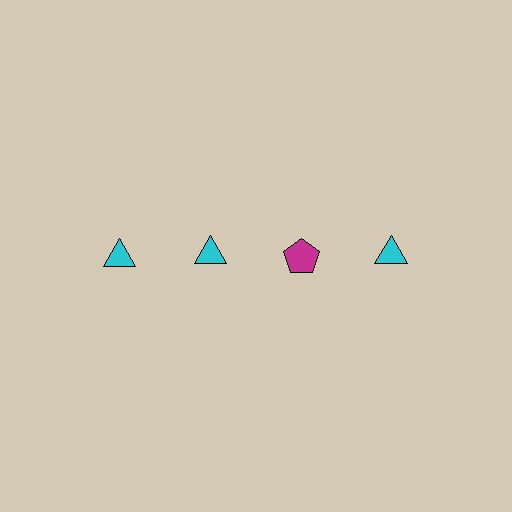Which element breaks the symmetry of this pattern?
The magenta pentagon in the top row, center column breaks the symmetry. All other shapes are cyan triangles.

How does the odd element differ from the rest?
It differs in both color (magenta instead of cyan) and shape (pentagon instead of triangle).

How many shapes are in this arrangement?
There are 4 shapes arranged in a grid pattern.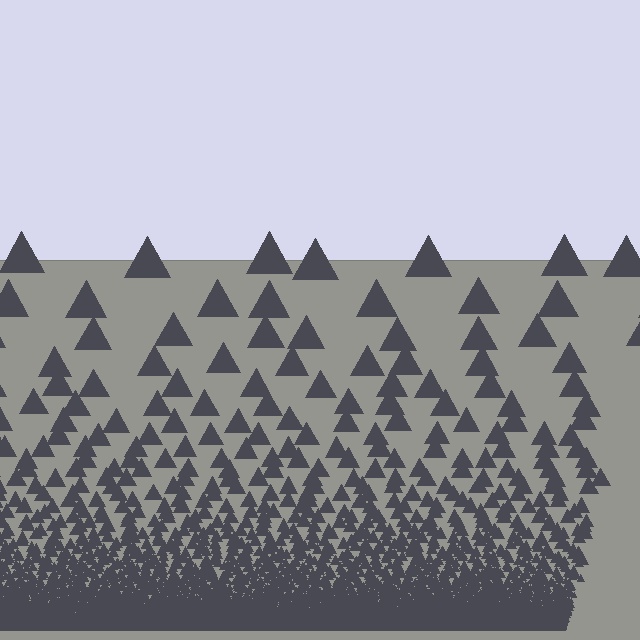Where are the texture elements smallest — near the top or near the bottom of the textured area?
Near the bottom.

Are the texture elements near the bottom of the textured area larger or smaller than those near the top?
Smaller. The gradient is inverted — elements near the bottom are smaller and denser.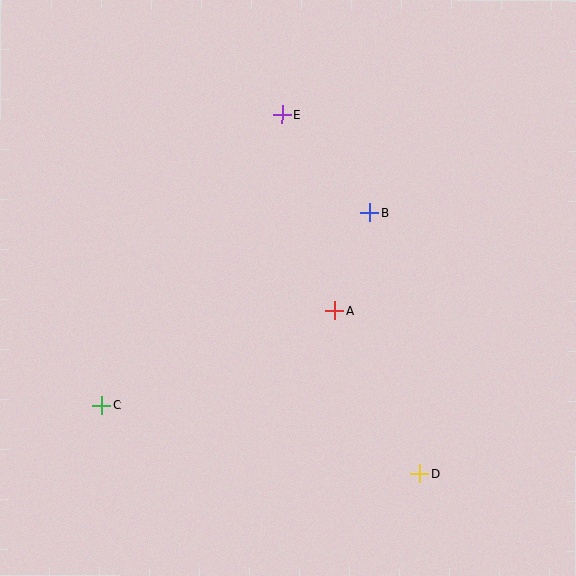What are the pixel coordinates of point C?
Point C is at (102, 405).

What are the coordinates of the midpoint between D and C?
The midpoint between D and C is at (261, 440).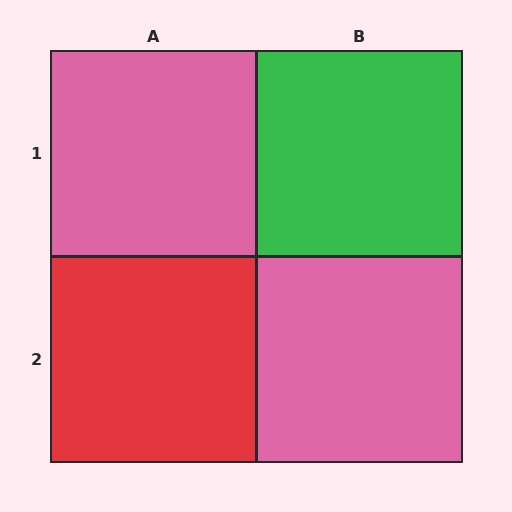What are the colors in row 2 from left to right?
Red, pink.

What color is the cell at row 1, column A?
Pink.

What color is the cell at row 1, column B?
Green.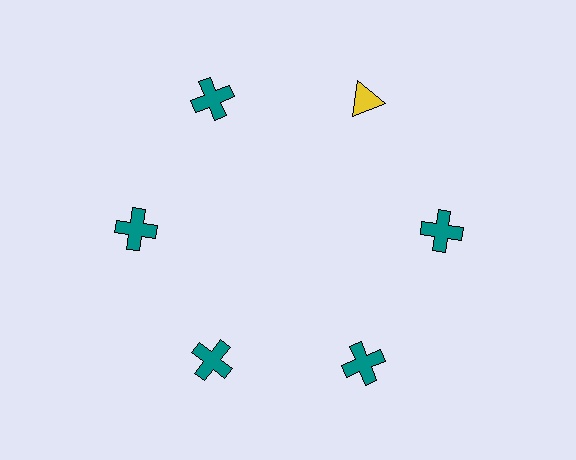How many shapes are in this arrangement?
There are 6 shapes arranged in a ring pattern.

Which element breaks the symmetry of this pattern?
The yellow triangle at roughly the 1 o'clock position breaks the symmetry. All other shapes are teal crosses.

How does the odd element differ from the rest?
It differs in both color (yellow instead of teal) and shape (triangle instead of cross).